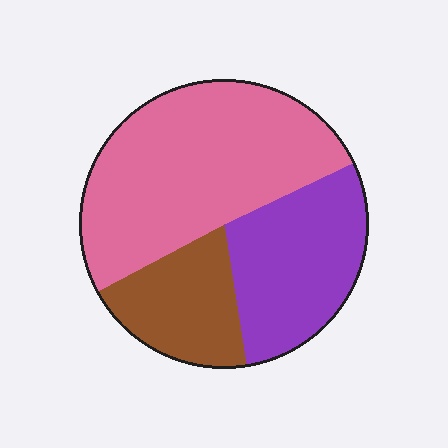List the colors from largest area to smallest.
From largest to smallest: pink, purple, brown.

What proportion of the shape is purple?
Purple covers 29% of the shape.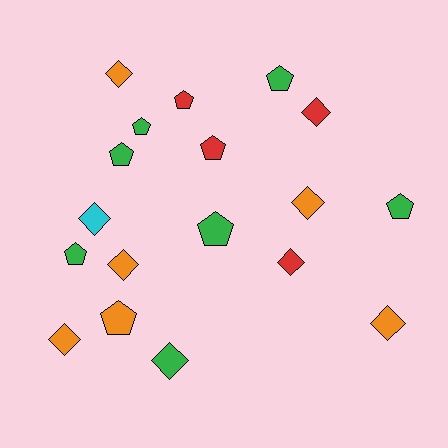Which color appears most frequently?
Green, with 7 objects.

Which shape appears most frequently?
Diamond, with 9 objects.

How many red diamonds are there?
There are 2 red diamonds.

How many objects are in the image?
There are 18 objects.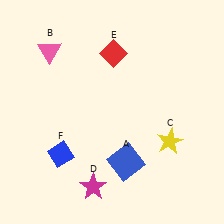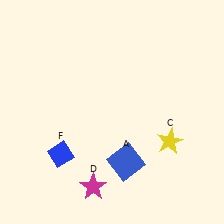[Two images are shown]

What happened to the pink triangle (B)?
The pink triangle (B) was removed in Image 2. It was in the top-left area of Image 1.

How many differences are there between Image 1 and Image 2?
There are 2 differences between the two images.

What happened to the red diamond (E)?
The red diamond (E) was removed in Image 2. It was in the top-right area of Image 1.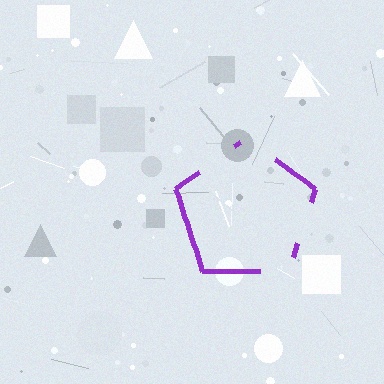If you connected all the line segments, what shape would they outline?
They would outline a pentagon.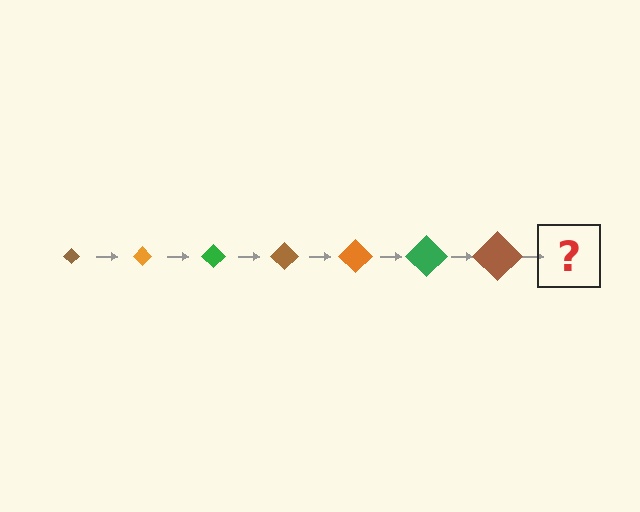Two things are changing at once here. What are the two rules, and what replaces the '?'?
The two rules are that the diamond grows larger each step and the color cycles through brown, orange, and green. The '?' should be an orange diamond, larger than the previous one.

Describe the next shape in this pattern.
It should be an orange diamond, larger than the previous one.